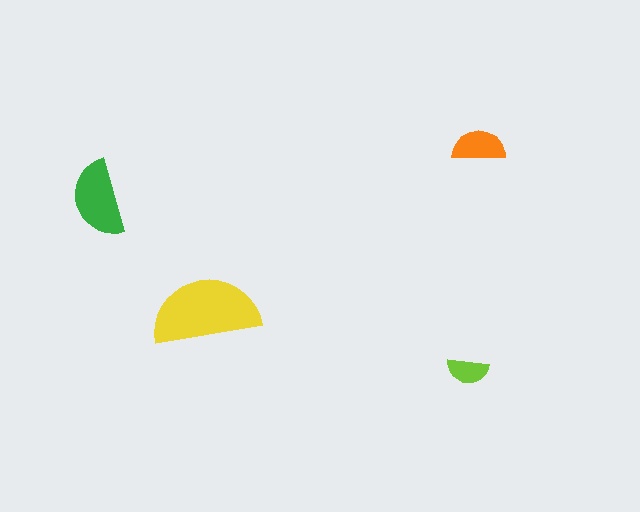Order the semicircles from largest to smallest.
the yellow one, the green one, the orange one, the lime one.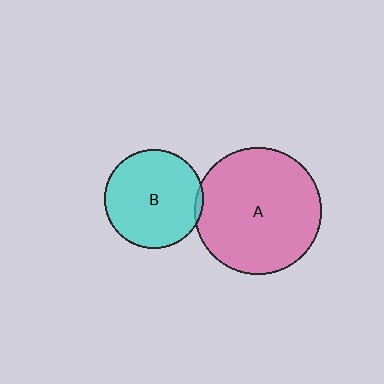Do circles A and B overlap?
Yes.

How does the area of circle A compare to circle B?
Approximately 1.6 times.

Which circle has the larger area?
Circle A (pink).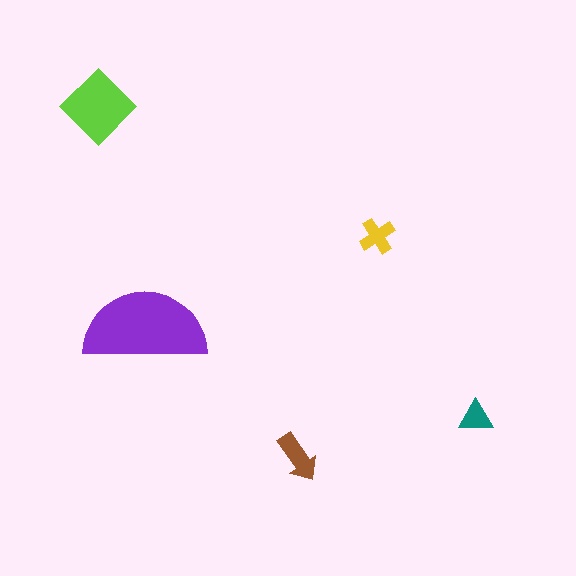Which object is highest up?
The lime diamond is topmost.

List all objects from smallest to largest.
The teal triangle, the yellow cross, the brown arrow, the lime diamond, the purple semicircle.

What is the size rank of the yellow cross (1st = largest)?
4th.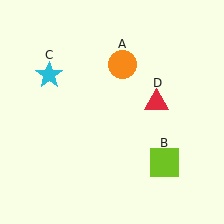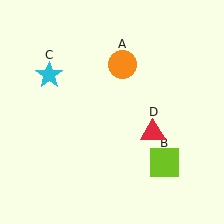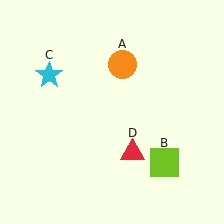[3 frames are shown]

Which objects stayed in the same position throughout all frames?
Orange circle (object A) and lime square (object B) and cyan star (object C) remained stationary.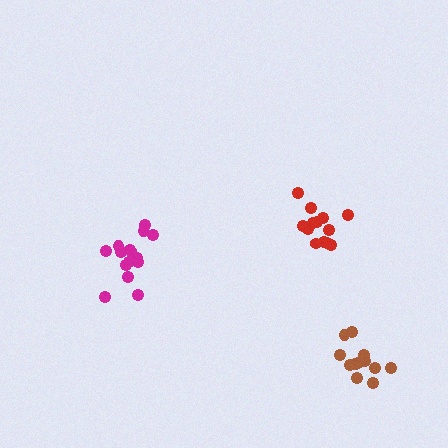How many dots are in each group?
Group 1: 15 dots, Group 2: 13 dots, Group 3: 13 dots (41 total).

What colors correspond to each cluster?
The clusters are colored: magenta, red, brown.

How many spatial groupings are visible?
There are 3 spatial groupings.